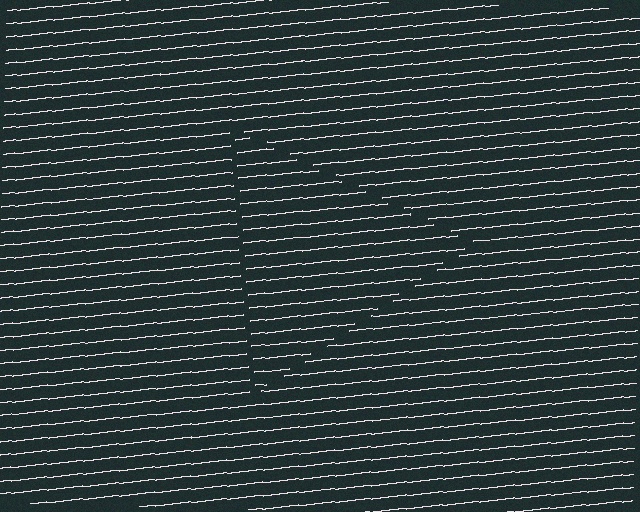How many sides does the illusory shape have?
3 sides — the line-ends trace a triangle.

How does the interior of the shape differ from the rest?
The interior of the shape contains the same grating, shifted by half a period — the contour is defined by the phase discontinuity where line-ends from the inner and outer gratings abut.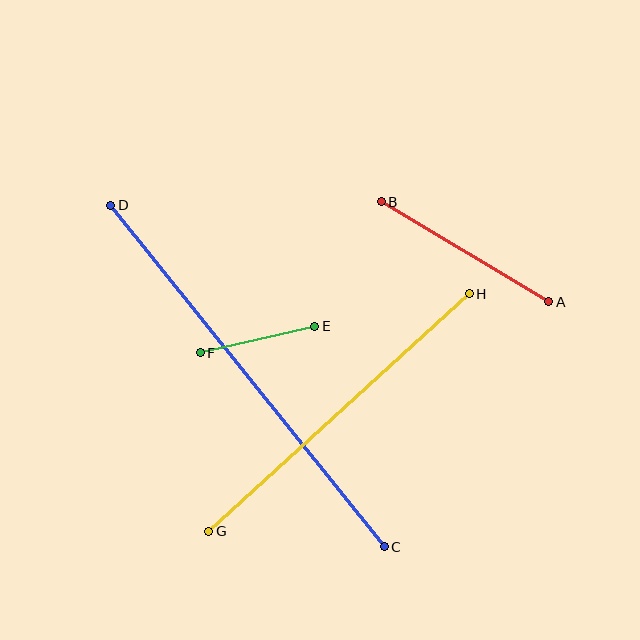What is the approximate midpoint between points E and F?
The midpoint is at approximately (257, 339) pixels.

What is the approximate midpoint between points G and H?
The midpoint is at approximately (339, 413) pixels.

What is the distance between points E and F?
The distance is approximately 118 pixels.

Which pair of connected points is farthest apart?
Points C and D are farthest apart.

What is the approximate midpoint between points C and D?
The midpoint is at approximately (247, 376) pixels.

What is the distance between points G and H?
The distance is approximately 353 pixels.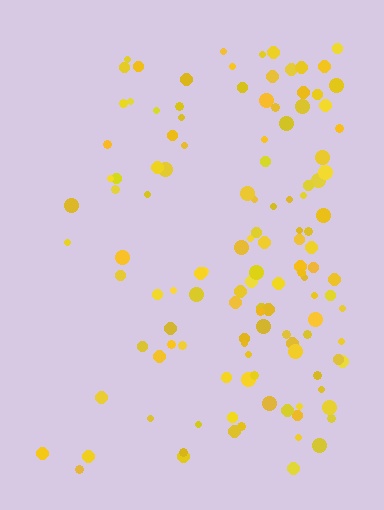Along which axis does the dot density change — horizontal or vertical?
Horizontal.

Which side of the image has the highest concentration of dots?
The right.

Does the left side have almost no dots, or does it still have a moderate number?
Still a moderate number, just noticeably fewer than the right.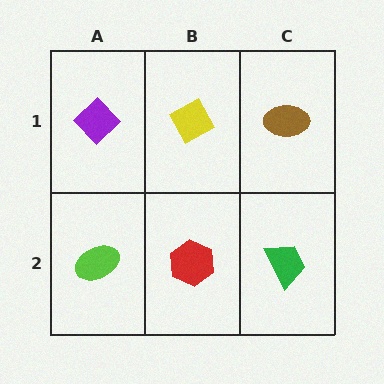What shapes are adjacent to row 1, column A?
A lime ellipse (row 2, column A), a yellow diamond (row 1, column B).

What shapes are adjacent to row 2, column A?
A purple diamond (row 1, column A), a red hexagon (row 2, column B).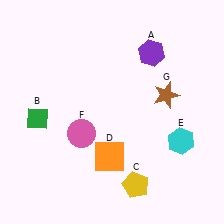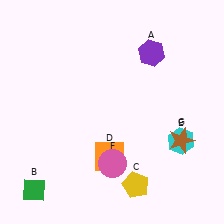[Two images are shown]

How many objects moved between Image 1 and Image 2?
3 objects moved between the two images.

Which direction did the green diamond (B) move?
The green diamond (B) moved down.